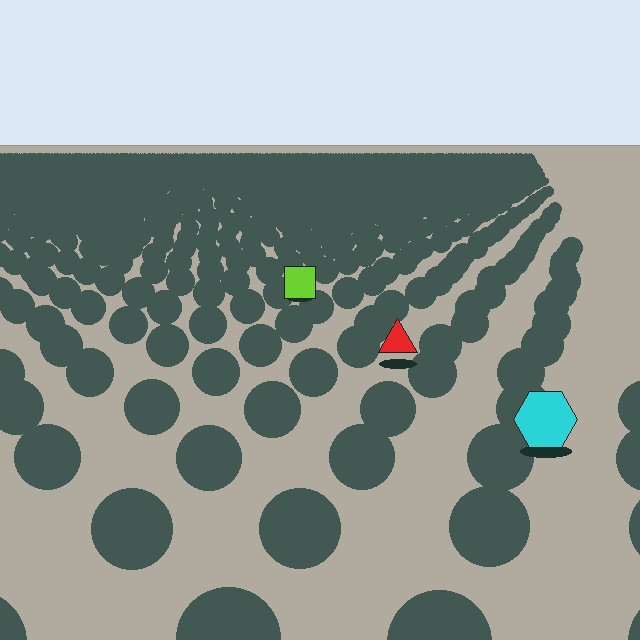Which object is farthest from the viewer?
The lime square is farthest from the viewer. It appears smaller and the ground texture around it is denser.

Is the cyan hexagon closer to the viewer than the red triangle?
Yes. The cyan hexagon is closer — you can tell from the texture gradient: the ground texture is coarser near it.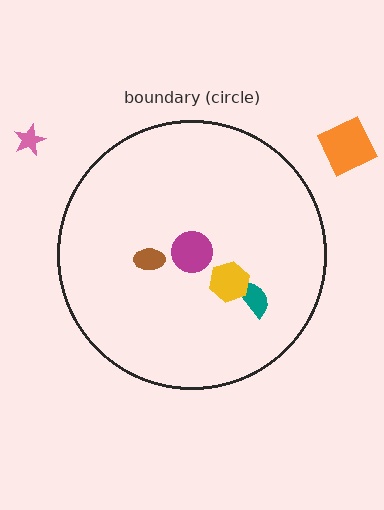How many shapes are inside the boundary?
4 inside, 2 outside.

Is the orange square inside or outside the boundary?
Outside.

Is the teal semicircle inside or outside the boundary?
Inside.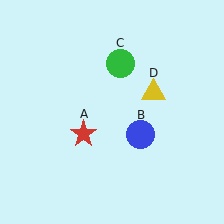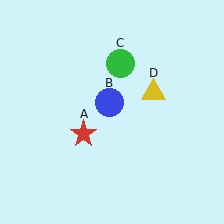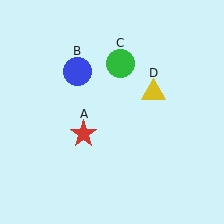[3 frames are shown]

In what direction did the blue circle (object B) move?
The blue circle (object B) moved up and to the left.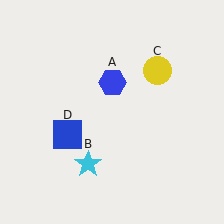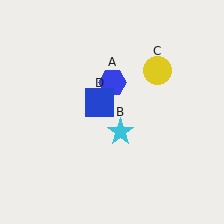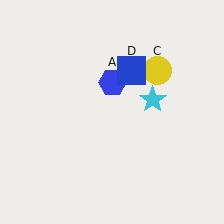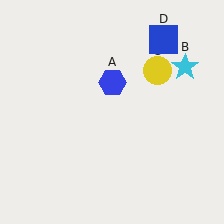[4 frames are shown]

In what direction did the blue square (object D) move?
The blue square (object D) moved up and to the right.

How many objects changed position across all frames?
2 objects changed position: cyan star (object B), blue square (object D).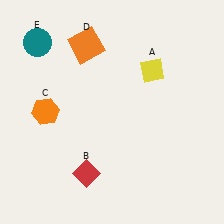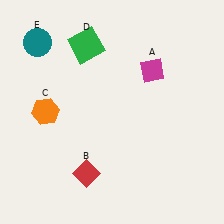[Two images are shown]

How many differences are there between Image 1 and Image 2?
There are 2 differences between the two images.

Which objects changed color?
A changed from yellow to magenta. D changed from orange to green.